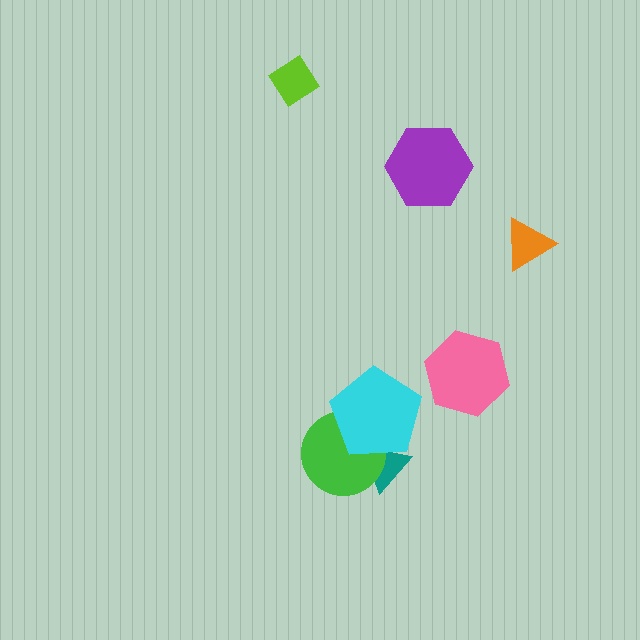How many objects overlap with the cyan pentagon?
2 objects overlap with the cyan pentagon.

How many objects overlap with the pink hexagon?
0 objects overlap with the pink hexagon.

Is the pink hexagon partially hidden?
No, no other shape covers it.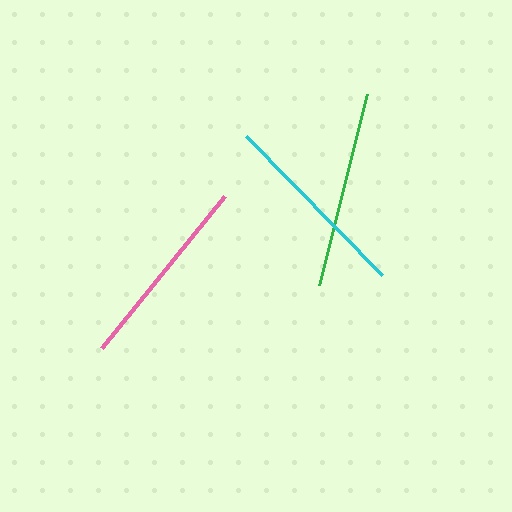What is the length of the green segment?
The green segment is approximately 197 pixels long.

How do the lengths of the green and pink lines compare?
The green and pink lines are approximately the same length.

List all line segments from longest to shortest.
From longest to shortest: green, pink, cyan.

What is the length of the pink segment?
The pink segment is approximately 196 pixels long.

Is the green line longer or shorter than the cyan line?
The green line is longer than the cyan line.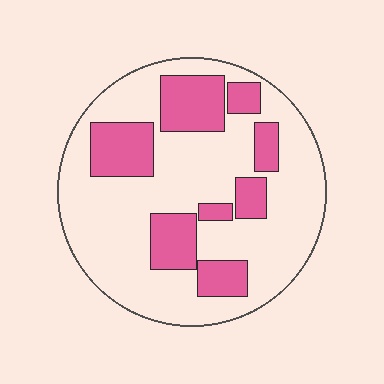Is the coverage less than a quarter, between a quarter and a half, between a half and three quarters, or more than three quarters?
Between a quarter and a half.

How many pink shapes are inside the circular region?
8.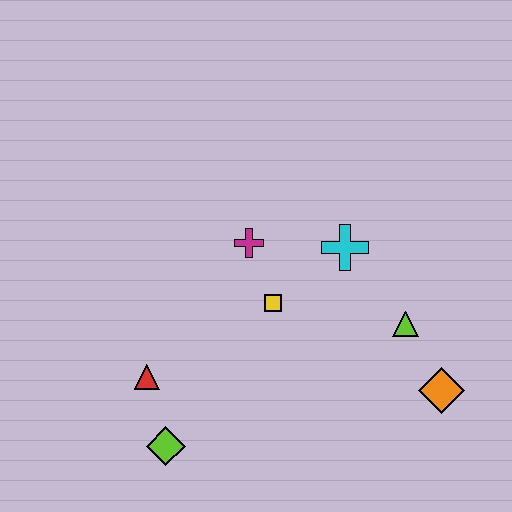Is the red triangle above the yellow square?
No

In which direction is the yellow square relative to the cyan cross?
The yellow square is to the left of the cyan cross.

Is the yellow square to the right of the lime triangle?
No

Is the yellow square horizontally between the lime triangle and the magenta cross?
Yes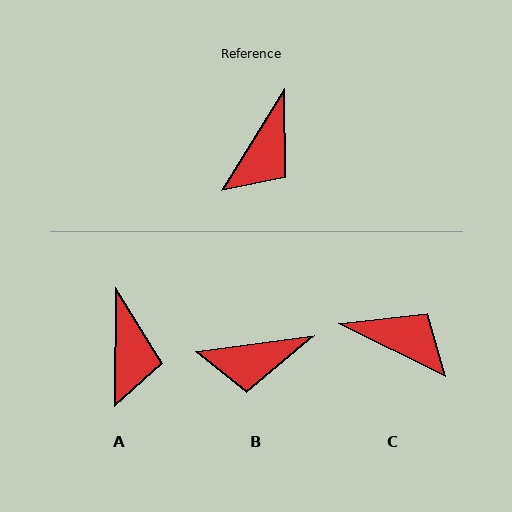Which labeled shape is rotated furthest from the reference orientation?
C, about 95 degrees away.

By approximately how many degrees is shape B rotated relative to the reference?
Approximately 51 degrees clockwise.